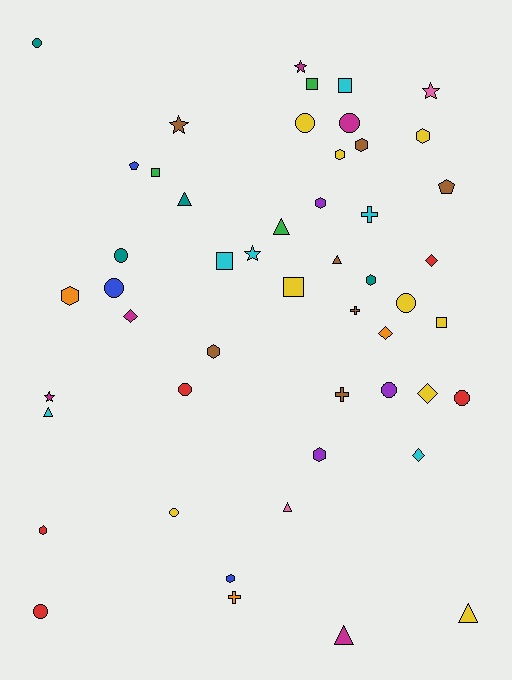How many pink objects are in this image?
There are 2 pink objects.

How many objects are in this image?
There are 50 objects.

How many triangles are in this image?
There are 7 triangles.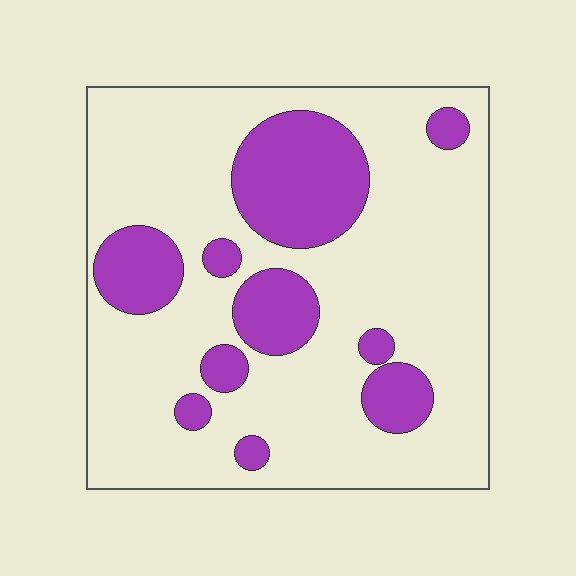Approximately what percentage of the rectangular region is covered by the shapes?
Approximately 25%.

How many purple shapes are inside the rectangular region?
10.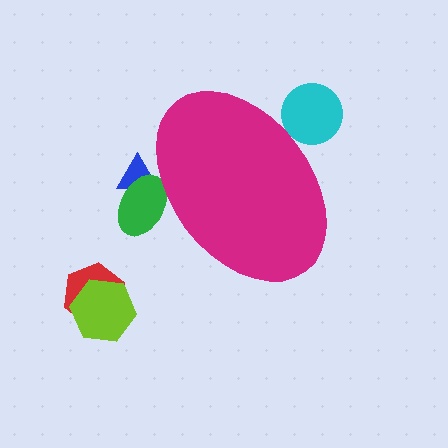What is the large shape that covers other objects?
A magenta ellipse.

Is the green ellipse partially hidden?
Yes, the green ellipse is partially hidden behind the magenta ellipse.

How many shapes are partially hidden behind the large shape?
3 shapes are partially hidden.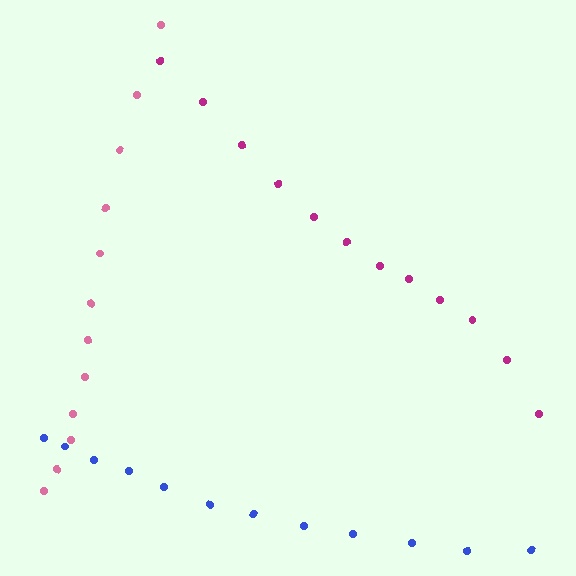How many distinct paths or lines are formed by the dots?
There are 3 distinct paths.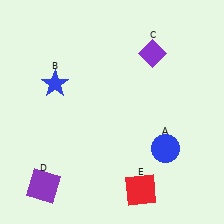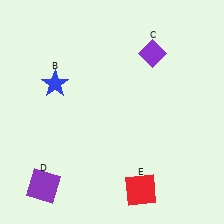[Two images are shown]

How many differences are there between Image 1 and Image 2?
There is 1 difference between the two images.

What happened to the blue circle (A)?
The blue circle (A) was removed in Image 2. It was in the bottom-right area of Image 1.